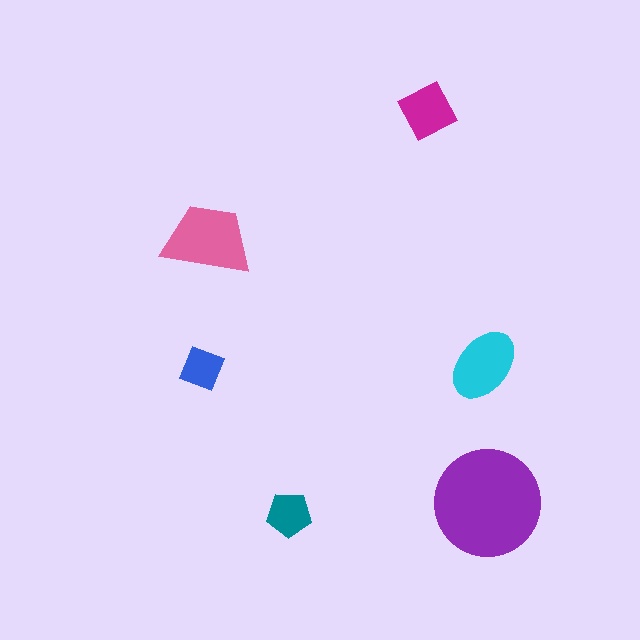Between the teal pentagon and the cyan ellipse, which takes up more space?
The cyan ellipse.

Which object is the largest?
The purple circle.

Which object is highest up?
The magenta diamond is topmost.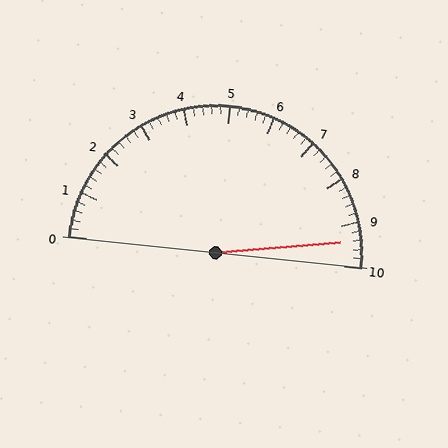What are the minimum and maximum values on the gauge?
The gauge ranges from 0 to 10.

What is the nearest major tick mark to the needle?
The nearest major tick mark is 9.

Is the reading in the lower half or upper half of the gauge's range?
The reading is in the upper half of the range (0 to 10).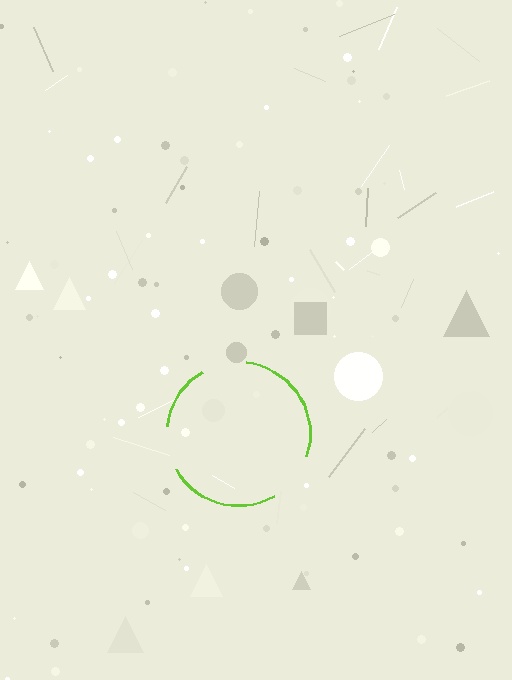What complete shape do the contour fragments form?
The contour fragments form a circle.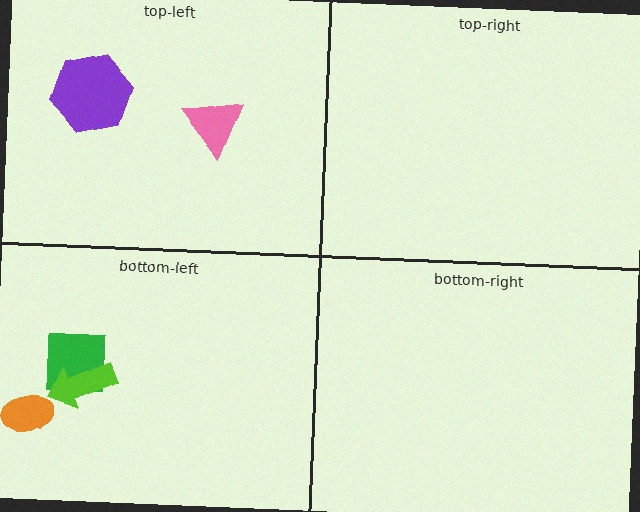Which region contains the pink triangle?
The top-left region.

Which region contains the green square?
The bottom-left region.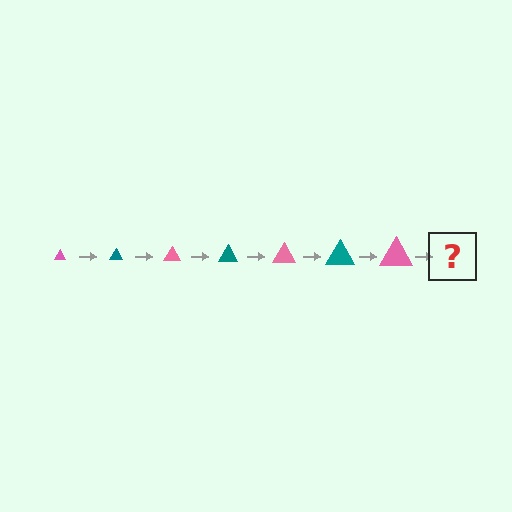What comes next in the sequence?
The next element should be a teal triangle, larger than the previous one.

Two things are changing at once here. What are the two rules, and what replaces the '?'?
The two rules are that the triangle grows larger each step and the color cycles through pink and teal. The '?' should be a teal triangle, larger than the previous one.